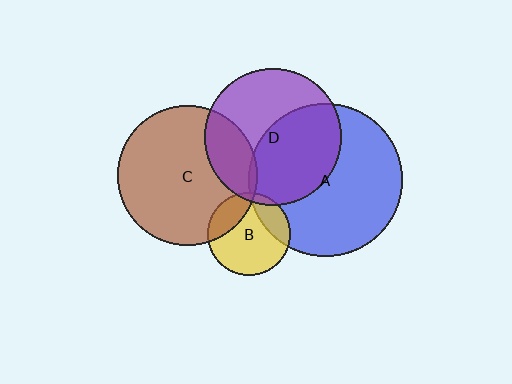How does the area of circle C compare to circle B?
Approximately 2.8 times.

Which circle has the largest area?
Circle A (blue).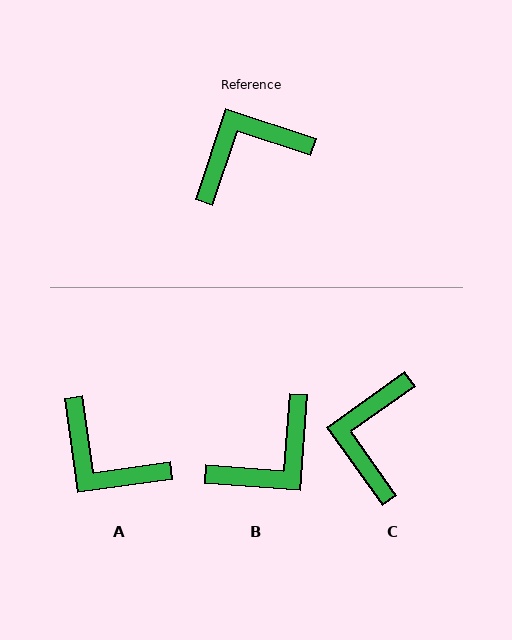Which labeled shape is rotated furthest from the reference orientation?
B, about 166 degrees away.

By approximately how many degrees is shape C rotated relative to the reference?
Approximately 54 degrees counter-clockwise.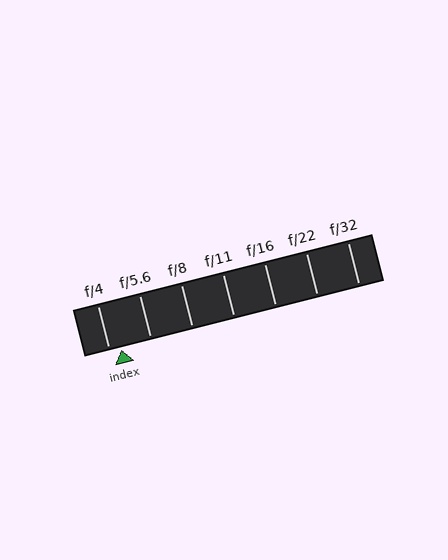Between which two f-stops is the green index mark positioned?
The index mark is between f/4 and f/5.6.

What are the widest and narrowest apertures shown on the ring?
The widest aperture shown is f/4 and the narrowest is f/32.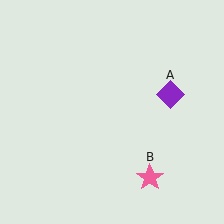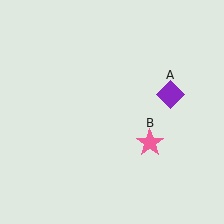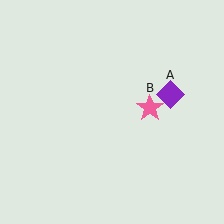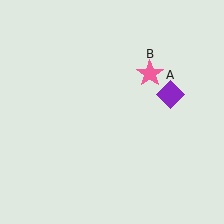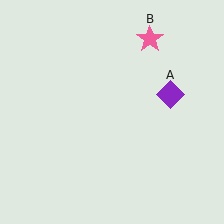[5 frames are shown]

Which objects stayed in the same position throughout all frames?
Purple diamond (object A) remained stationary.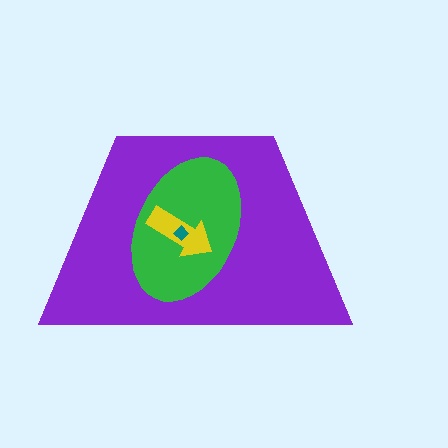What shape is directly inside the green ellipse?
The yellow arrow.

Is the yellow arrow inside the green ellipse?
Yes.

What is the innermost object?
The teal diamond.